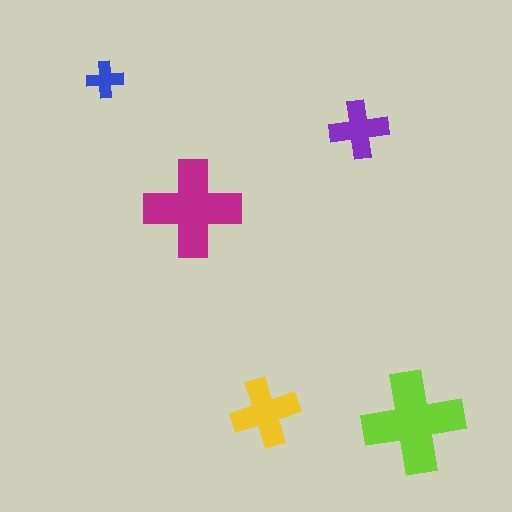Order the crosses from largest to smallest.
the lime one, the magenta one, the yellow one, the purple one, the blue one.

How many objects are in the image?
There are 5 objects in the image.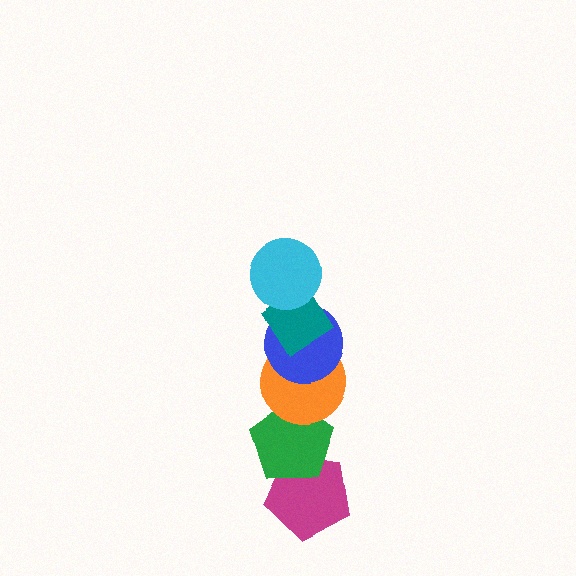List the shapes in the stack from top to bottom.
From top to bottom: the cyan circle, the teal diamond, the blue circle, the orange circle, the green pentagon, the magenta pentagon.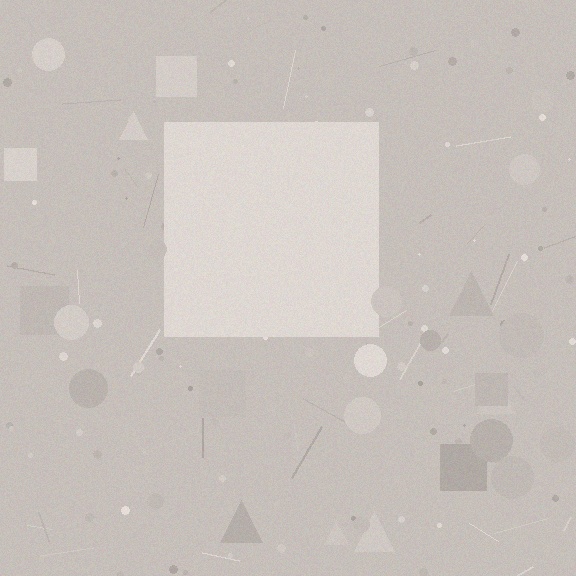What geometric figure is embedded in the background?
A square is embedded in the background.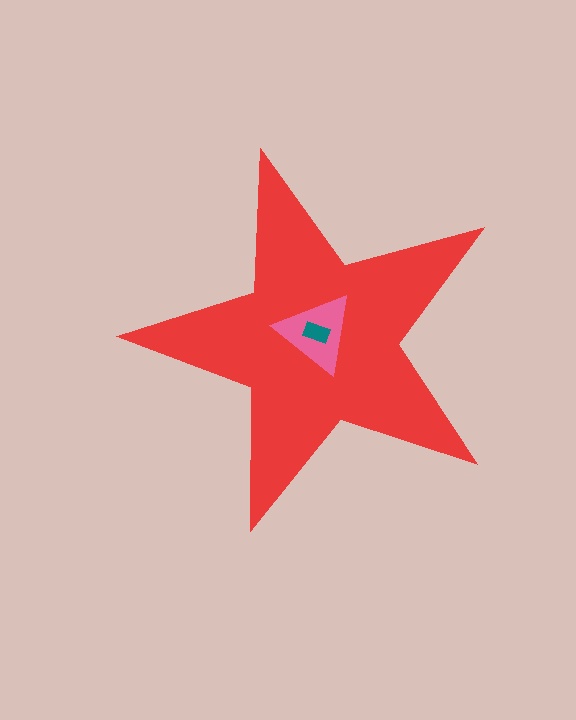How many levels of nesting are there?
3.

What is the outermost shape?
The red star.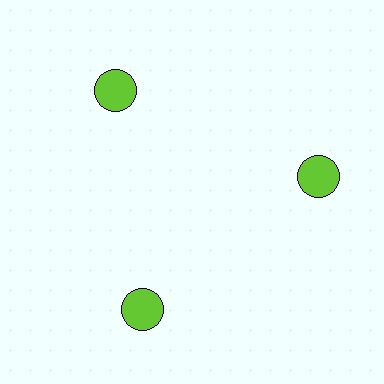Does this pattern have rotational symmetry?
Yes, this pattern has 3-fold rotational symmetry. It looks the same after rotating 120 degrees around the center.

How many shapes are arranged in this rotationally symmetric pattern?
There are 3 shapes, arranged in 3 groups of 1.